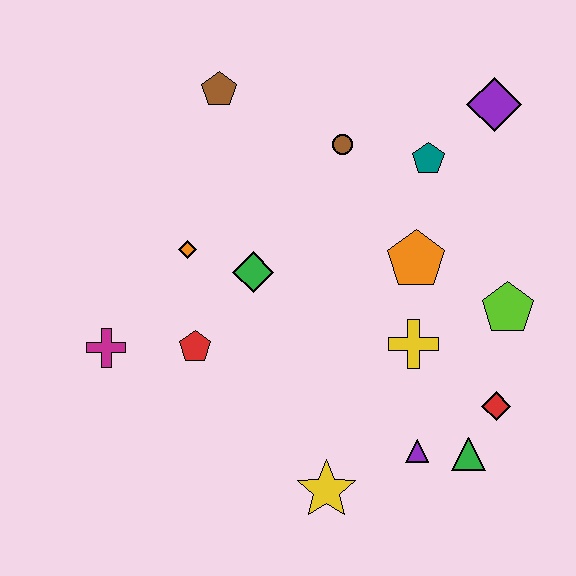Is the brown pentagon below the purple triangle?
No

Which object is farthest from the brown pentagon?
The green triangle is farthest from the brown pentagon.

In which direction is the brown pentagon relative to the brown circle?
The brown pentagon is to the left of the brown circle.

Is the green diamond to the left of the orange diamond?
No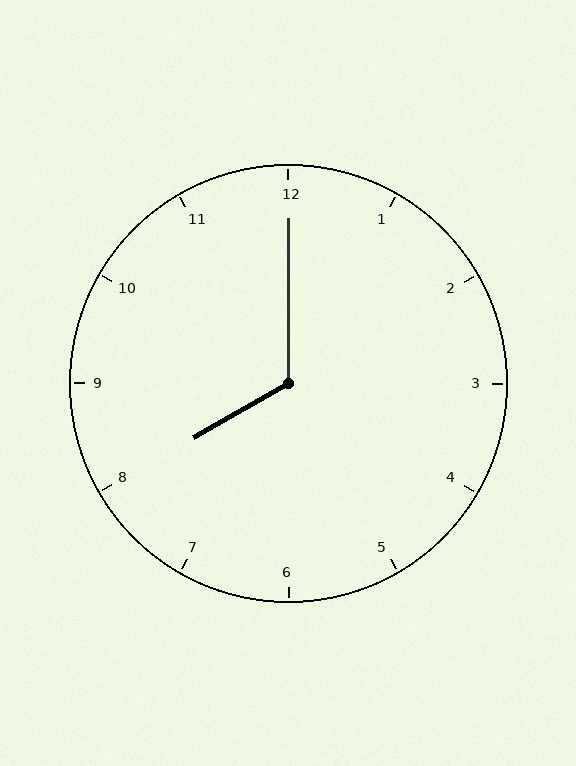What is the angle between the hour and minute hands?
Approximately 120 degrees.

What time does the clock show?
8:00.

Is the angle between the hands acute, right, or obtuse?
It is obtuse.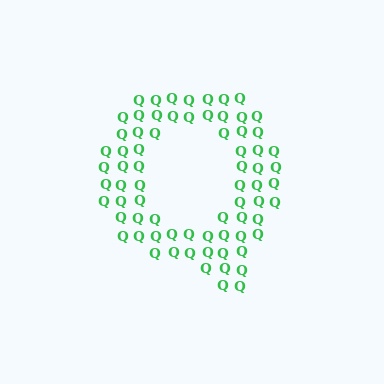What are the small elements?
The small elements are letter Q's.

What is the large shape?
The large shape is the letter Q.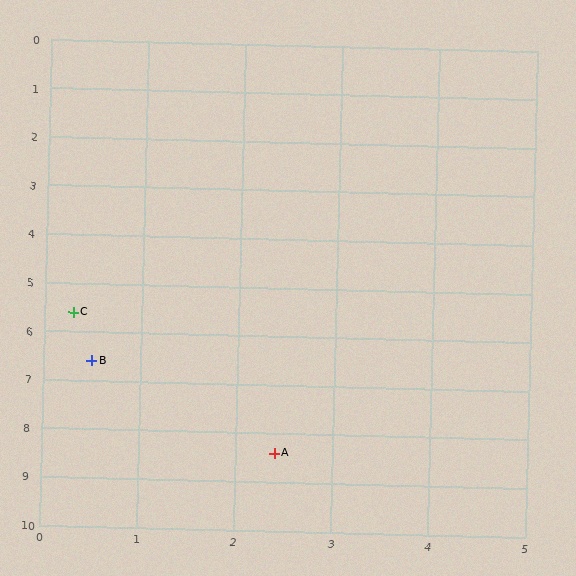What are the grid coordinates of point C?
Point C is at approximately (0.3, 5.6).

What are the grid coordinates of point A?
Point A is at approximately (2.4, 8.4).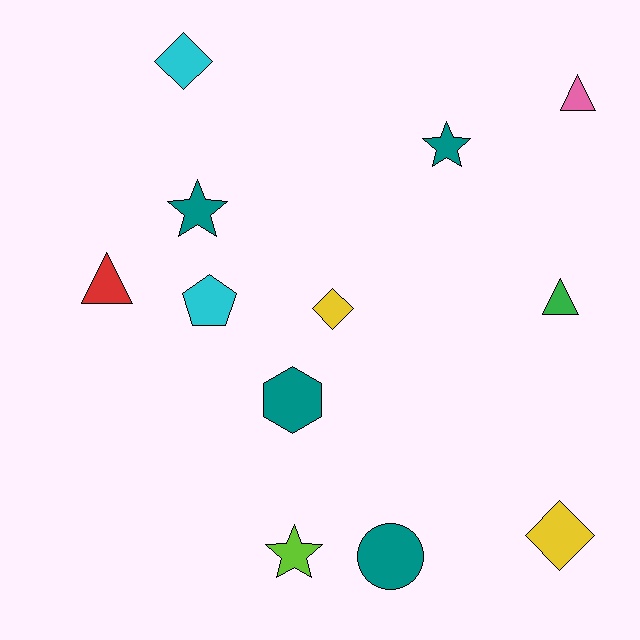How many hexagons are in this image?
There is 1 hexagon.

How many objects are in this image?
There are 12 objects.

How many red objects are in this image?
There is 1 red object.